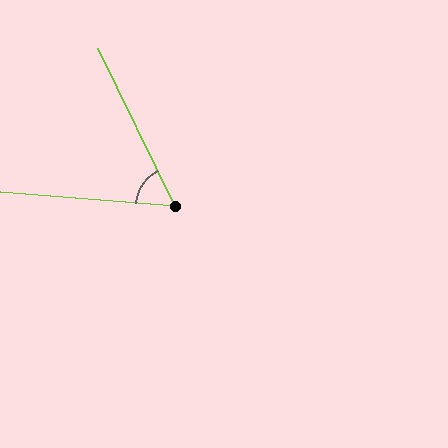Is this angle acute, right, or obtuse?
It is acute.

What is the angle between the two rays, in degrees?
Approximately 60 degrees.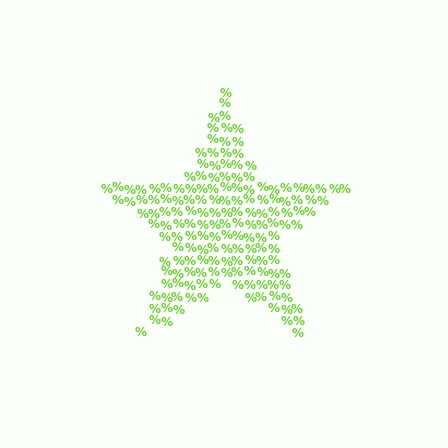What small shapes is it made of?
It is made of small percent signs.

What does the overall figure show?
The overall figure shows a star.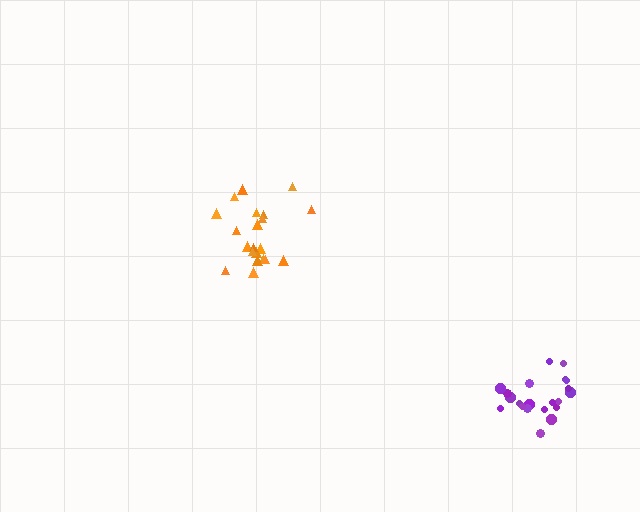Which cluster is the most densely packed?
Purple.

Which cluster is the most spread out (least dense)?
Orange.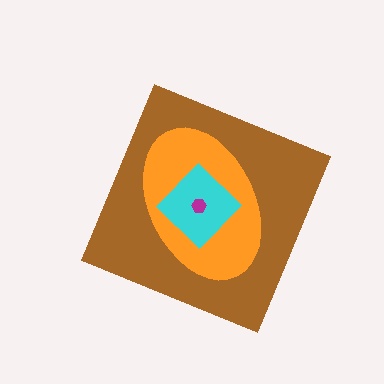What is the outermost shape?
The brown diamond.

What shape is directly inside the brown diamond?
The orange ellipse.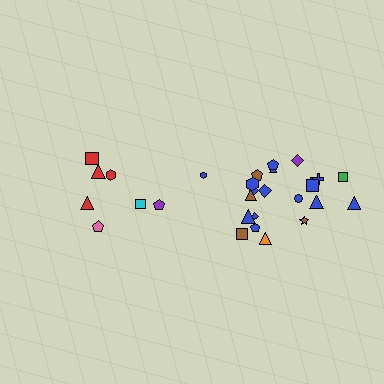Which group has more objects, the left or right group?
The right group.